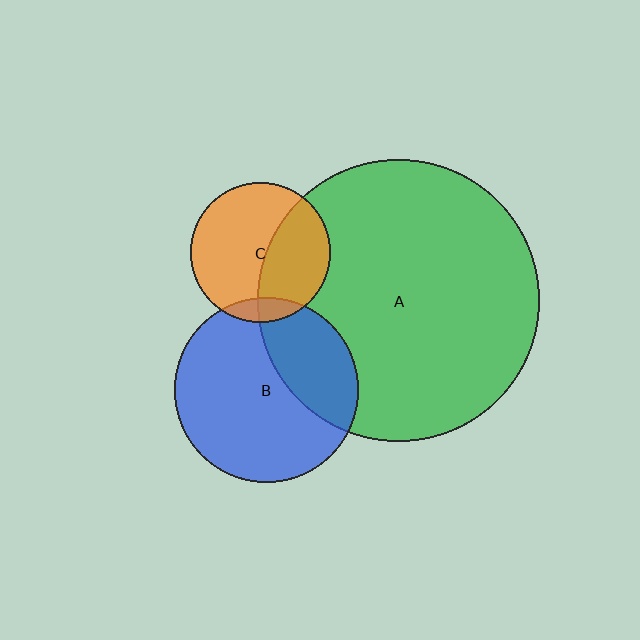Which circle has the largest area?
Circle A (green).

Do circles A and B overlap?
Yes.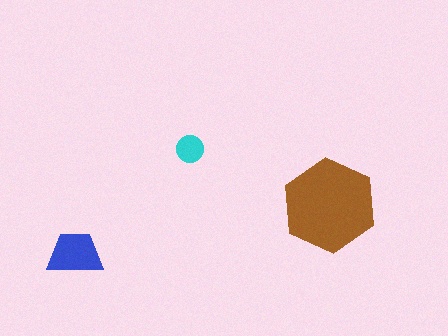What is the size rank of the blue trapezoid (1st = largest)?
2nd.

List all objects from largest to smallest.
The brown hexagon, the blue trapezoid, the cyan circle.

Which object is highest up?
The cyan circle is topmost.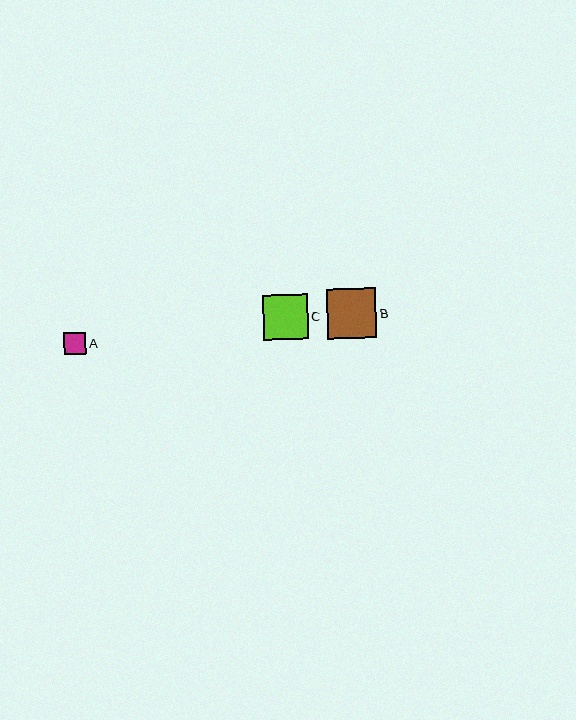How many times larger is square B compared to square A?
Square B is approximately 2.3 times the size of square A.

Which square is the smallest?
Square A is the smallest with a size of approximately 22 pixels.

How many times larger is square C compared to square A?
Square C is approximately 2.1 times the size of square A.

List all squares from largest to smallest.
From largest to smallest: B, C, A.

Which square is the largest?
Square B is the largest with a size of approximately 49 pixels.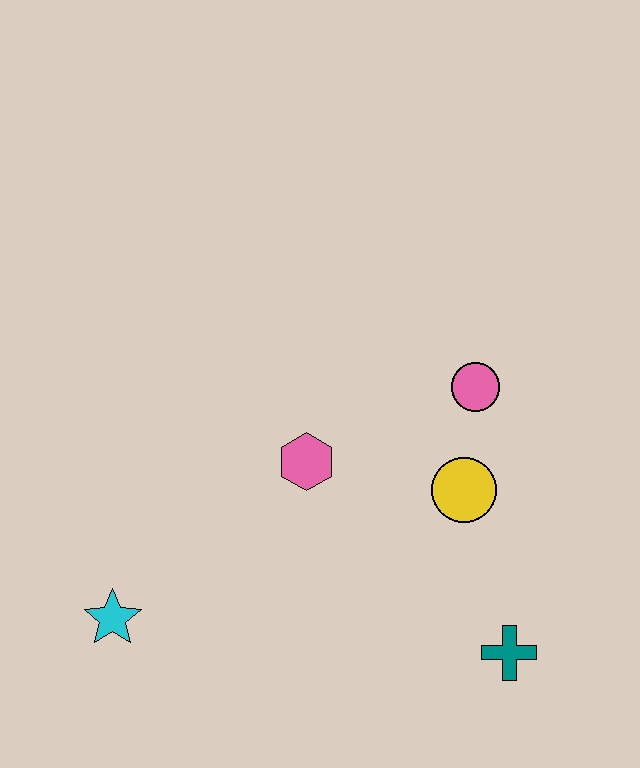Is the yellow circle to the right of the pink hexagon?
Yes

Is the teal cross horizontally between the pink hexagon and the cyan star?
No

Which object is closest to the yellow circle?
The pink circle is closest to the yellow circle.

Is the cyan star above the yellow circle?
No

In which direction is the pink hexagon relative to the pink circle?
The pink hexagon is to the left of the pink circle.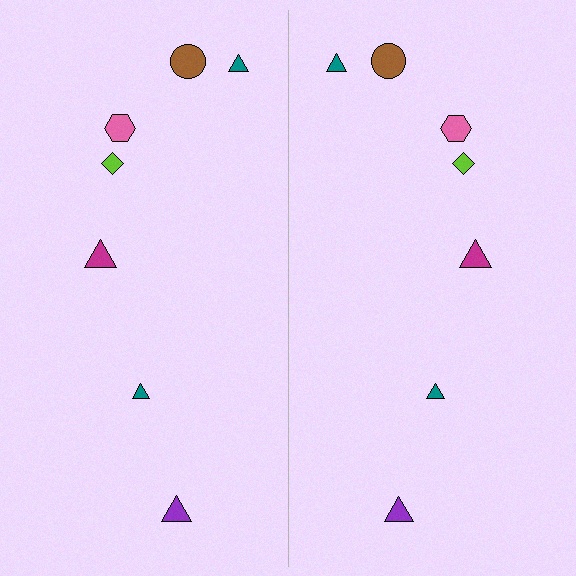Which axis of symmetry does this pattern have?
The pattern has a vertical axis of symmetry running through the center of the image.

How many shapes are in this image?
There are 14 shapes in this image.